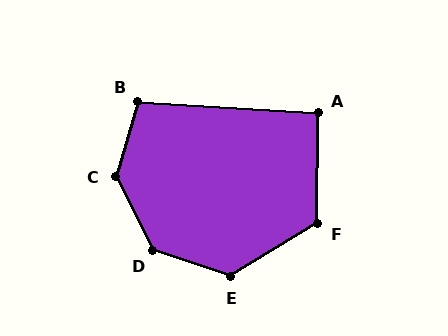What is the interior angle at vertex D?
Approximately 135 degrees (obtuse).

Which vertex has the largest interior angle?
C, at approximately 137 degrees.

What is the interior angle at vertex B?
Approximately 103 degrees (obtuse).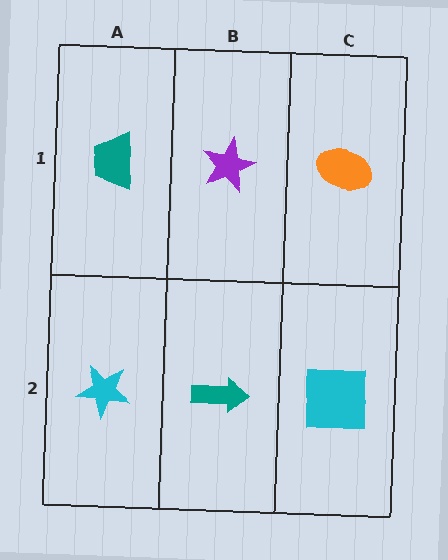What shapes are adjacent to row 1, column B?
A teal arrow (row 2, column B), a teal trapezoid (row 1, column A), an orange ellipse (row 1, column C).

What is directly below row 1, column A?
A cyan star.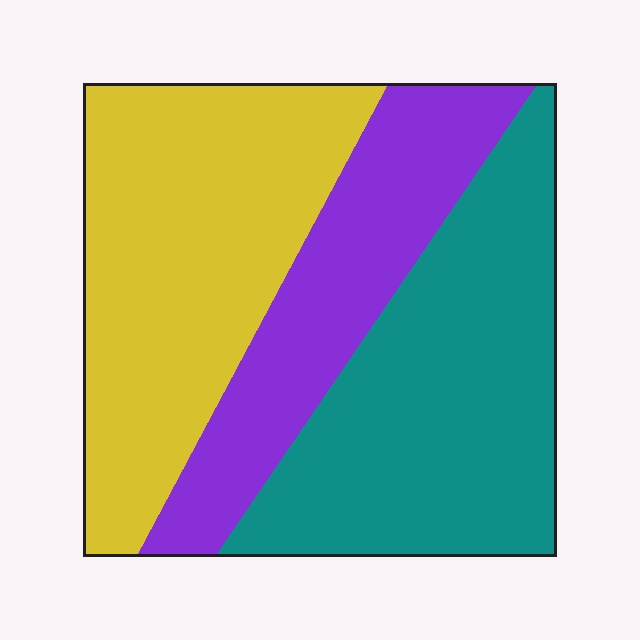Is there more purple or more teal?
Teal.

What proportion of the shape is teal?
Teal takes up between a quarter and a half of the shape.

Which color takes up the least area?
Purple, at roughly 25%.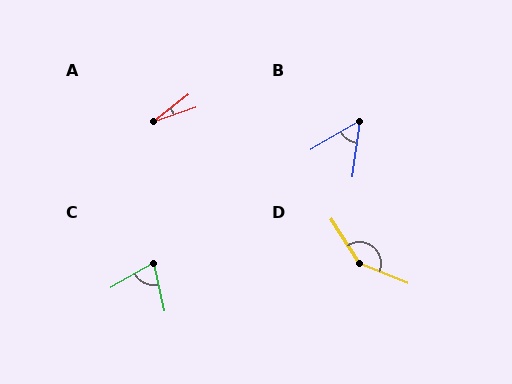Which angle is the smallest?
A, at approximately 18 degrees.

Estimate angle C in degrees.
Approximately 73 degrees.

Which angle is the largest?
D, at approximately 144 degrees.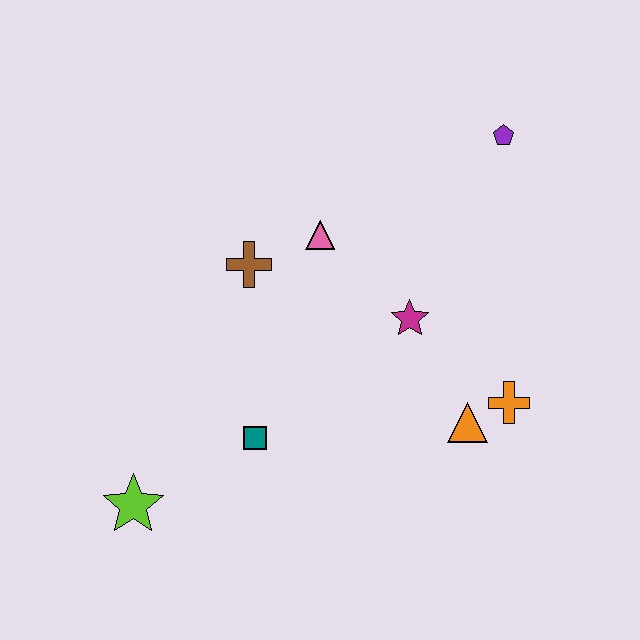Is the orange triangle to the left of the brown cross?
No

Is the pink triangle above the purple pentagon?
No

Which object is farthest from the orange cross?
The lime star is farthest from the orange cross.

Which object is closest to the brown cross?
The pink triangle is closest to the brown cross.